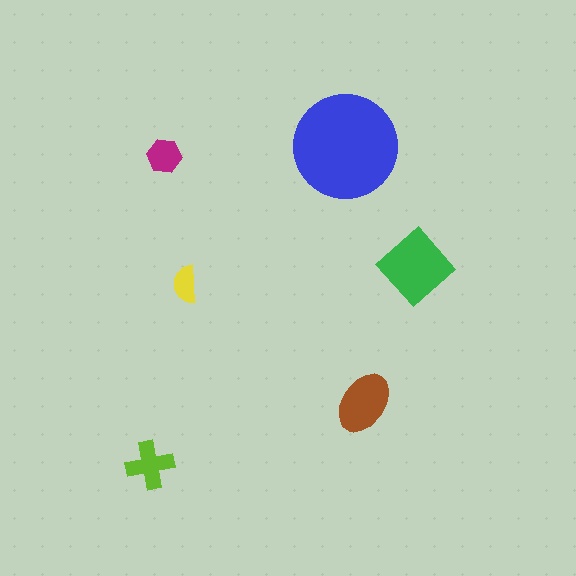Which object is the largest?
The blue circle.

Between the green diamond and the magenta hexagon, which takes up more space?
The green diamond.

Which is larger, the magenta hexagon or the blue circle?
The blue circle.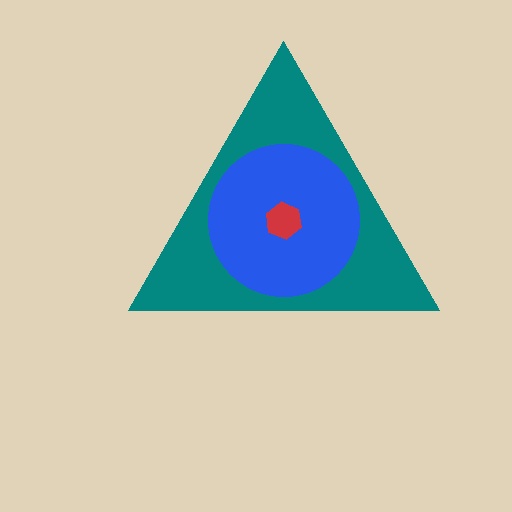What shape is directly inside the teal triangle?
The blue circle.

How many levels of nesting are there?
3.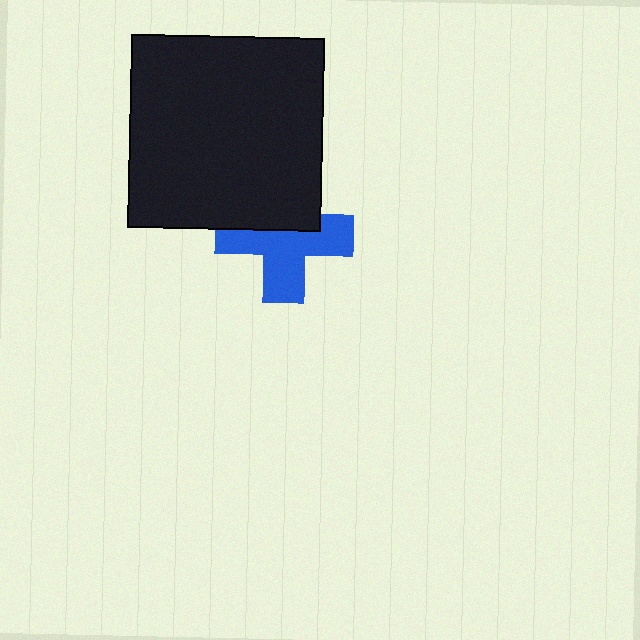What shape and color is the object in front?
The object in front is a black square.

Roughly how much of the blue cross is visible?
About half of it is visible (roughly 60%).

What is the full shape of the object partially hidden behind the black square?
The partially hidden object is a blue cross.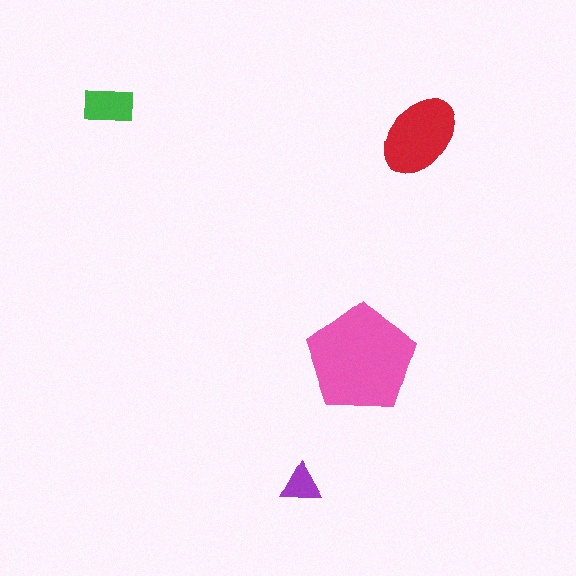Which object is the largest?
The pink pentagon.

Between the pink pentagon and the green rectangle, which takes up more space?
The pink pentagon.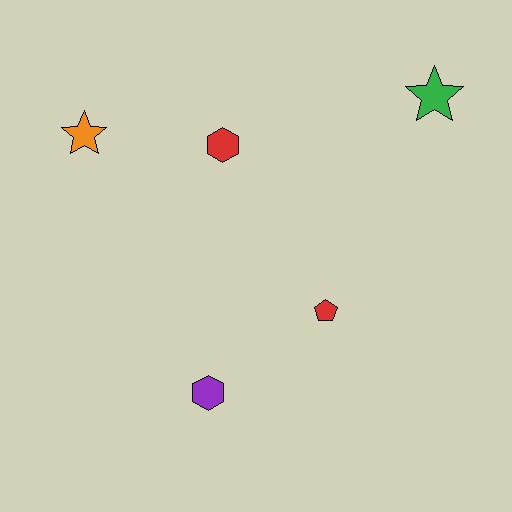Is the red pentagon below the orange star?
Yes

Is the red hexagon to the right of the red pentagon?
No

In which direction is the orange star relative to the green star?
The orange star is to the left of the green star.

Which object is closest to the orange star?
The red hexagon is closest to the orange star.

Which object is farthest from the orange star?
The green star is farthest from the orange star.